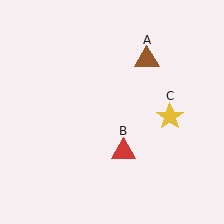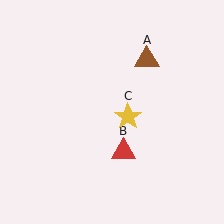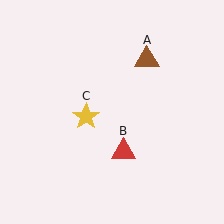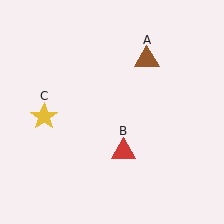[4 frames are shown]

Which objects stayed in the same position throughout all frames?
Brown triangle (object A) and red triangle (object B) remained stationary.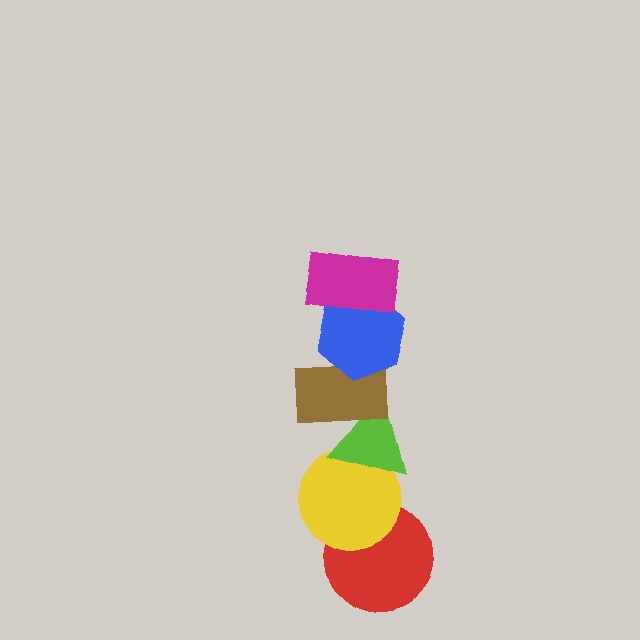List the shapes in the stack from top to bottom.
From top to bottom: the magenta rectangle, the blue hexagon, the brown rectangle, the lime triangle, the yellow circle, the red circle.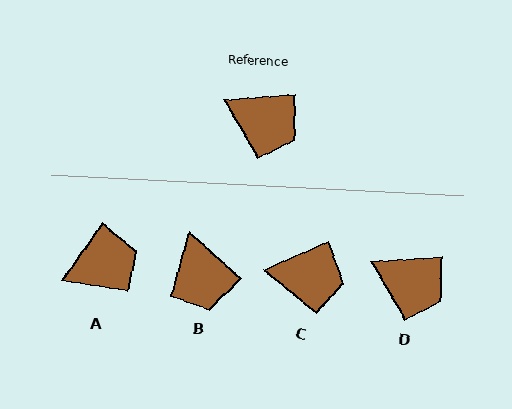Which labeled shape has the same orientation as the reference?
D.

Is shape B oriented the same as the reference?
No, it is off by about 46 degrees.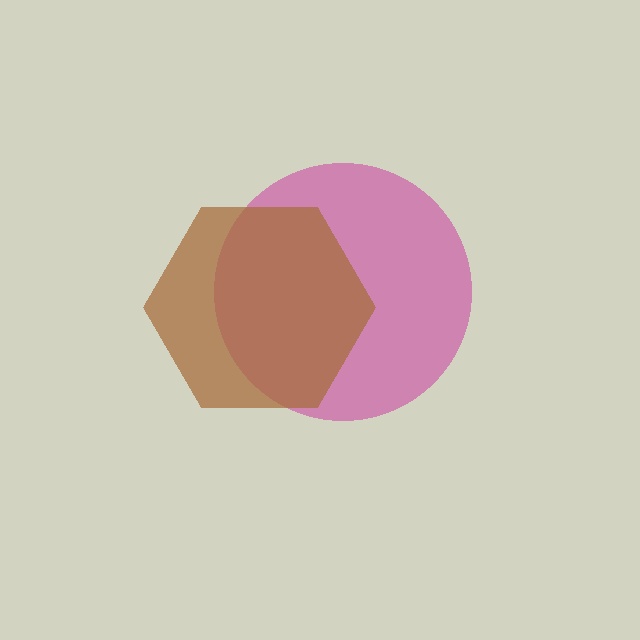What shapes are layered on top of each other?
The layered shapes are: a magenta circle, a brown hexagon.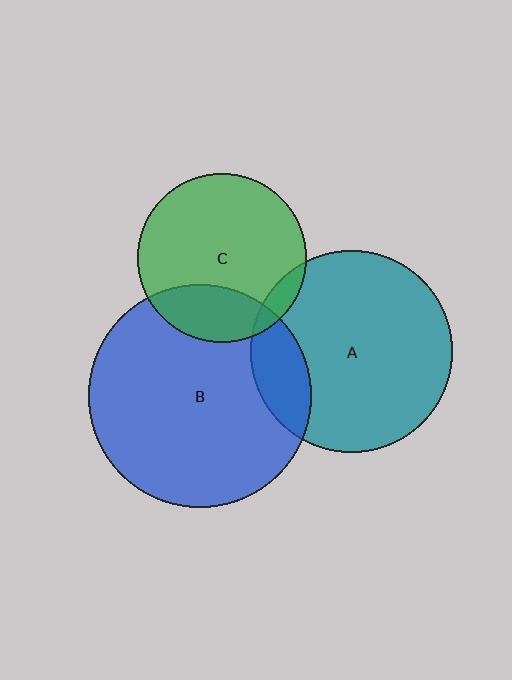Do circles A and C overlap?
Yes.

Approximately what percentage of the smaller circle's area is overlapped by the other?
Approximately 5%.